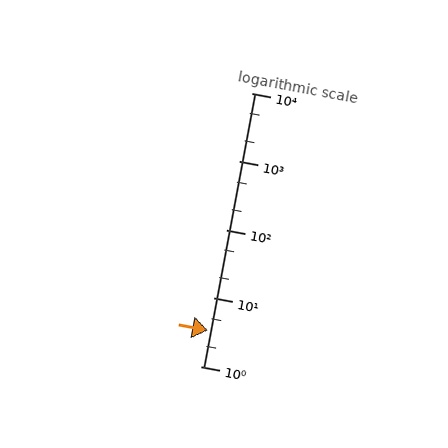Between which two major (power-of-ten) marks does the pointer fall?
The pointer is between 1 and 10.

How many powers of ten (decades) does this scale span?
The scale spans 4 decades, from 1 to 10000.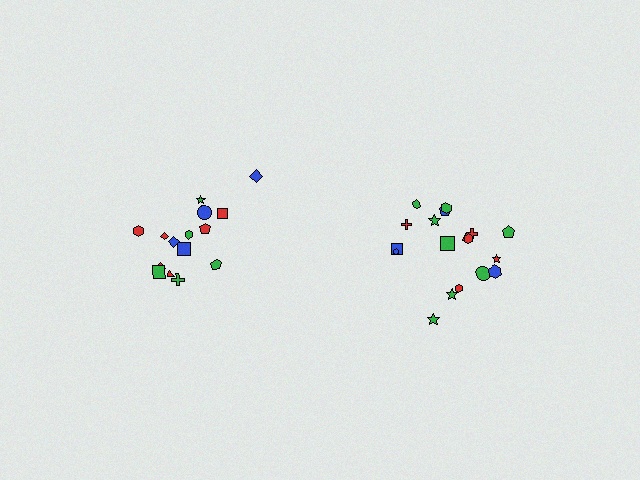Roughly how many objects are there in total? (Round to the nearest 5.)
Roughly 35 objects in total.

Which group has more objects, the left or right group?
The right group.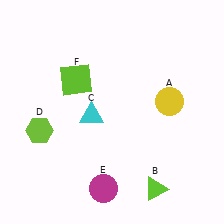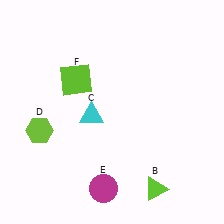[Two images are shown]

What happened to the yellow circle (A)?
The yellow circle (A) was removed in Image 2. It was in the top-right area of Image 1.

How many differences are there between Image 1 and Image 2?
There is 1 difference between the two images.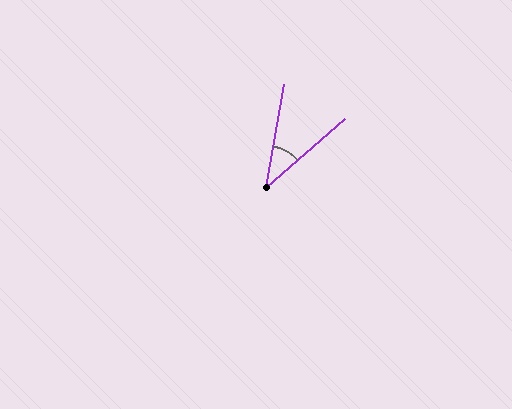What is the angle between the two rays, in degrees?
Approximately 38 degrees.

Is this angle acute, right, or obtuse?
It is acute.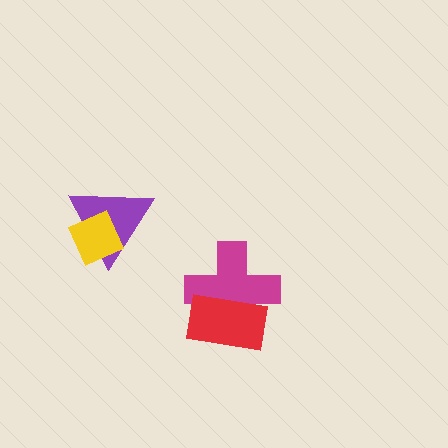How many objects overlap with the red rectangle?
1 object overlaps with the red rectangle.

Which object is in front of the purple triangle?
The yellow diamond is in front of the purple triangle.